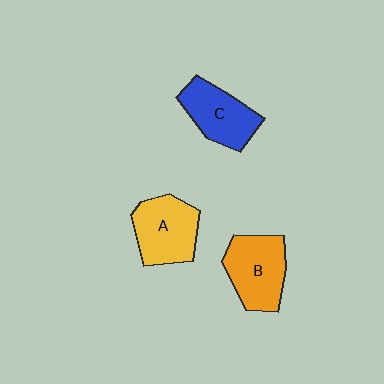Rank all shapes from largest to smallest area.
From largest to smallest: B (orange), A (yellow), C (blue).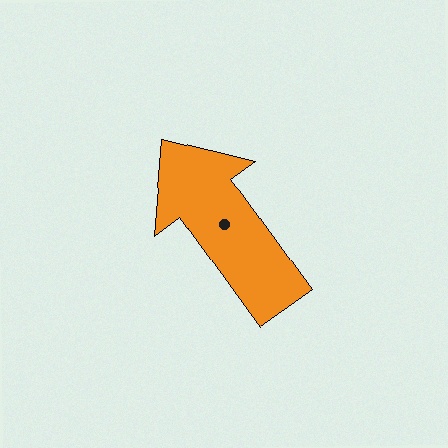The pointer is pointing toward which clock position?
Roughly 11 o'clock.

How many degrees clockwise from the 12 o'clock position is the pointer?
Approximately 324 degrees.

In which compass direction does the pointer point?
Northwest.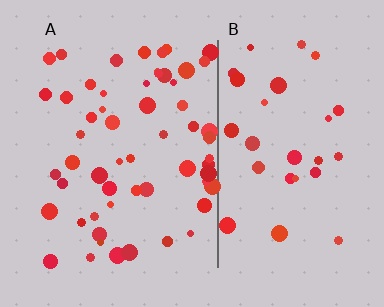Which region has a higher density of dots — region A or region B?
A (the left).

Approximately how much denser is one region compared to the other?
Approximately 1.9× — region A over region B.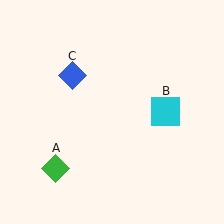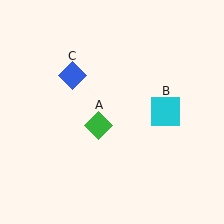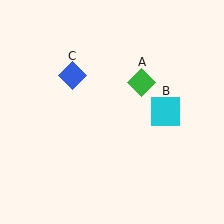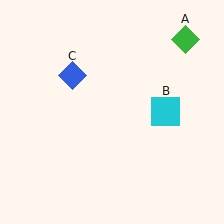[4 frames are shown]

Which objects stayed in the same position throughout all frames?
Cyan square (object B) and blue diamond (object C) remained stationary.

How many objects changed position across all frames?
1 object changed position: green diamond (object A).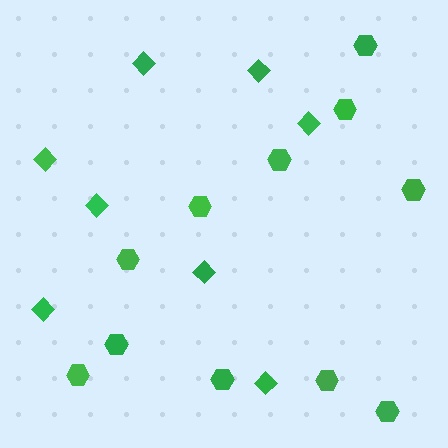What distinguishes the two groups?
There are 2 groups: one group of diamonds (8) and one group of hexagons (11).